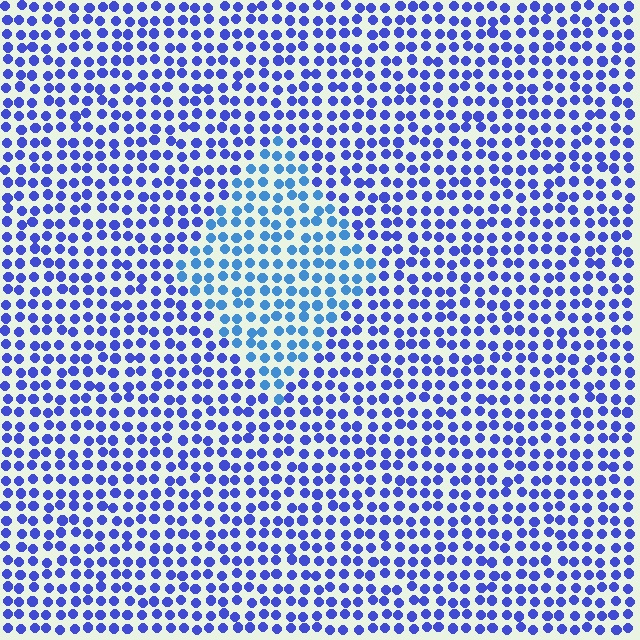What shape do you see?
I see a diamond.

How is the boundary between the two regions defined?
The boundary is defined purely by a slight shift in hue (about 28 degrees). Spacing, size, and orientation are identical on both sides.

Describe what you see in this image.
The image is filled with small blue elements in a uniform arrangement. A diamond-shaped region is visible where the elements are tinted to a slightly different hue, forming a subtle color boundary.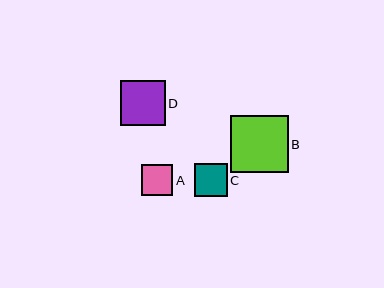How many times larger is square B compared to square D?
Square B is approximately 1.3 times the size of square D.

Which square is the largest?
Square B is the largest with a size of approximately 57 pixels.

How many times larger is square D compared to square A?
Square D is approximately 1.5 times the size of square A.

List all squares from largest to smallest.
From largest to smallest: B, D, C, A.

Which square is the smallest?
Square A is the smallest with a size of approximately 31 pixels.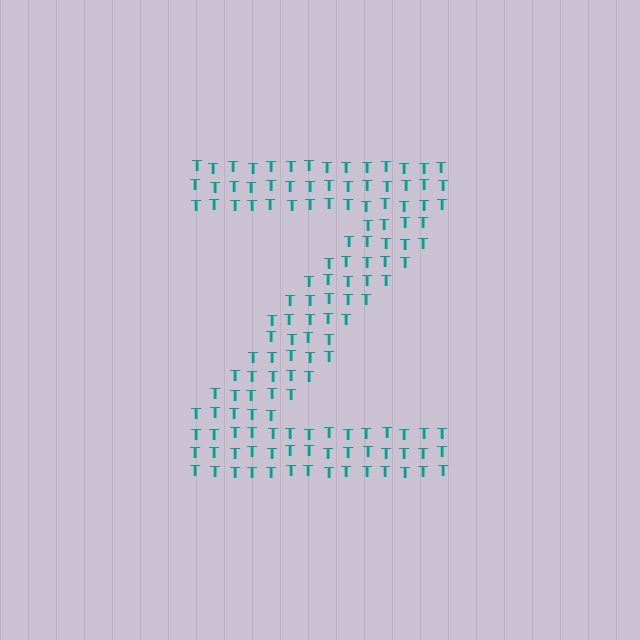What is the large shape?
The large shape is the letter Z.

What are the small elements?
The small elements are letter T's.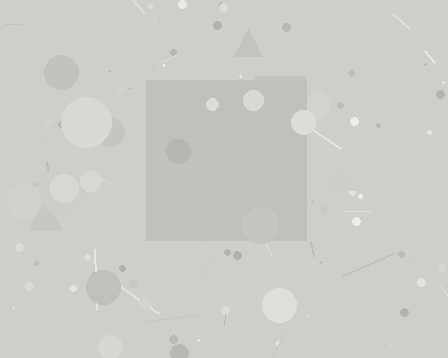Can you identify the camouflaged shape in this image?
The camouflaged shape is a square.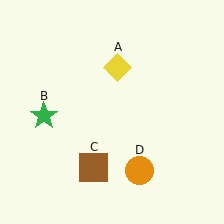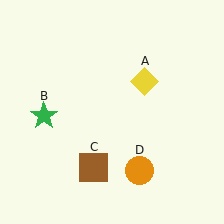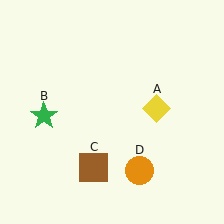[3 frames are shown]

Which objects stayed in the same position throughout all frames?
Green star (object B) and brown square (object C) and orange circle (object D) remained stationary.